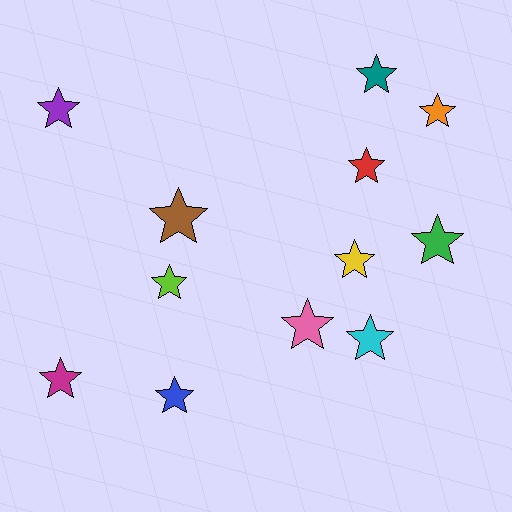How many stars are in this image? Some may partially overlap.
There are 12 stars.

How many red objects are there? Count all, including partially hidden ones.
There is 1 red object.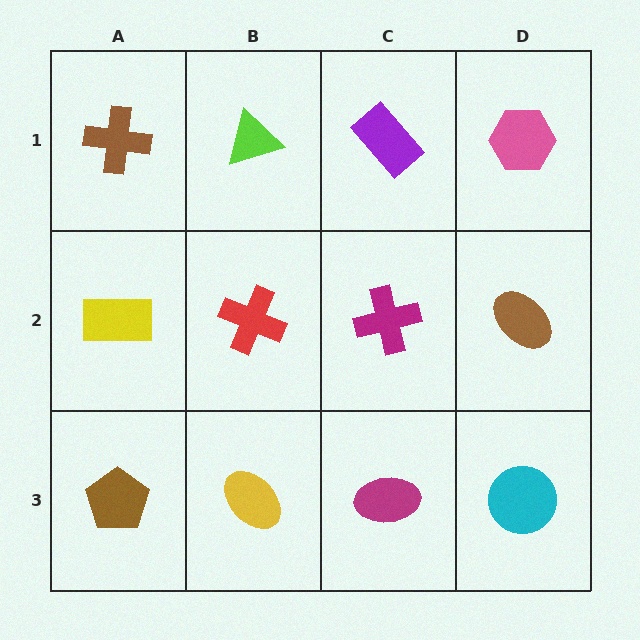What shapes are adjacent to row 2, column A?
A brown cross (row 1, column A), a brown pentagon (row 3, column A), a red cross (row 2, column B).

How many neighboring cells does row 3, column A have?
2.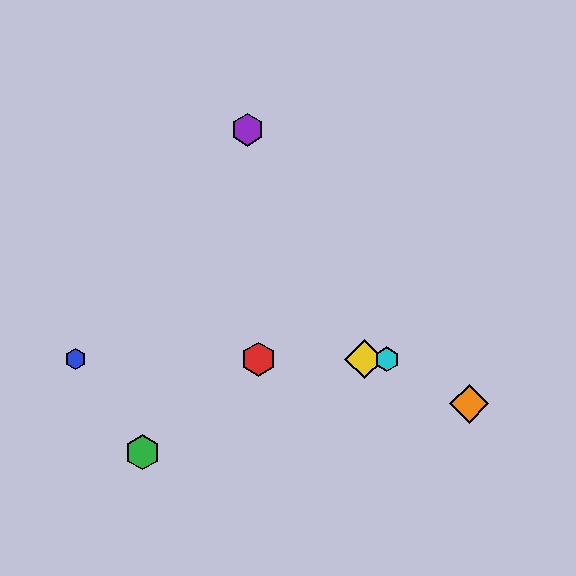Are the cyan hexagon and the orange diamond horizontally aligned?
No, the cyan hexagon is at y≈359 and the orange diamond is at y≈404.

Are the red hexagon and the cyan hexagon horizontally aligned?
Yes, both are at y≈359.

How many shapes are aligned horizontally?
4 shapes (the red hexagon, the blue hexagon, the yellow diamond, the cyan hexagon) are aligned horizontally.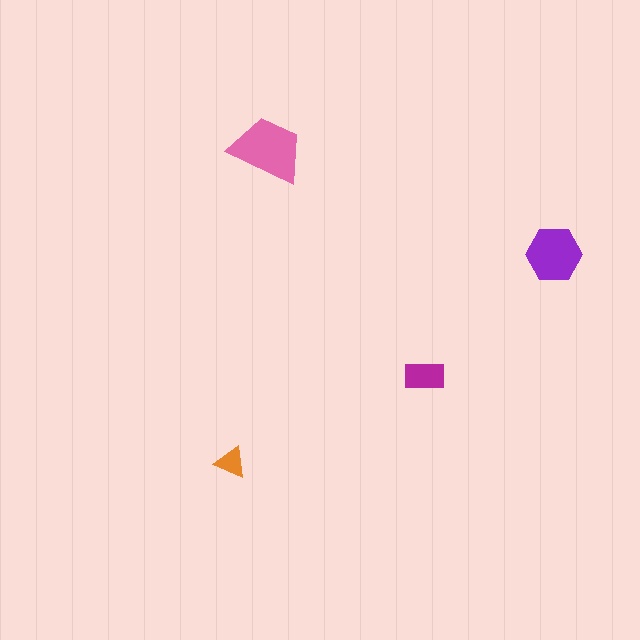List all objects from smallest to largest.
The orange triangle, the magenta rectangle, the purple hexagon, the pink trapezoid.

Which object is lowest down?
The orange triangle is bottommost.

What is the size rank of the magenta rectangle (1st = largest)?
3rd.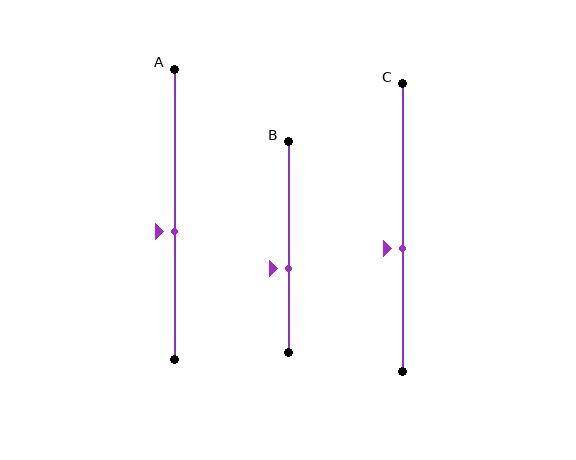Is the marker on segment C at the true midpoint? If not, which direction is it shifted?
No, the marker on segment C is shifted downward by about 7% of the segment length.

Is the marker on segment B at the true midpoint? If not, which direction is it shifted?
No, the marker on segment B is shifted downward by about 10% of the segment length.